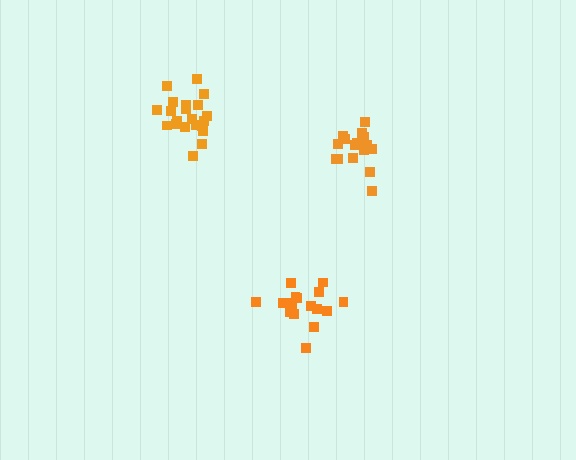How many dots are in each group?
Group 1: 18 dots, Group 2: 16 dots, Group 3: 21 dots (55 total).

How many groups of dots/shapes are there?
There are 3 groups.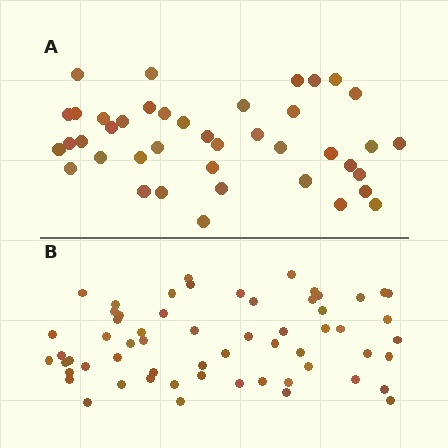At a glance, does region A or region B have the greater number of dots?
Region B (the bottom region) has more dots.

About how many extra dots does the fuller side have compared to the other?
Region B has approximately 20 more dots than region A.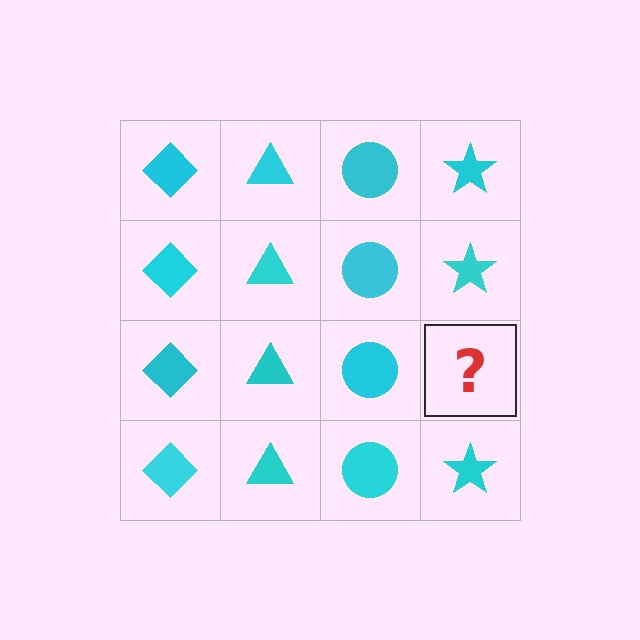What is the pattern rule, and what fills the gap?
The rule is that each column has a consistent shape. The gap should be filled with a cyan star.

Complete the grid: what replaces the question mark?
The question mark should be replaced with a cyan star.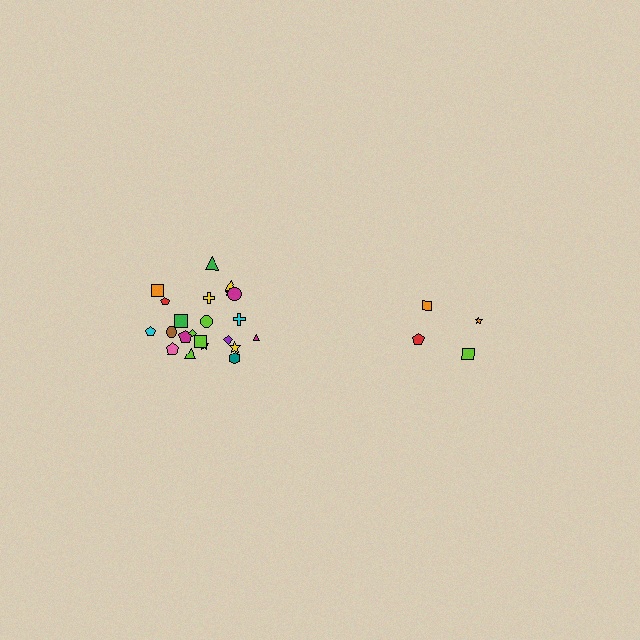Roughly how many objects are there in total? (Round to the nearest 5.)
Roughly 25 objects in total.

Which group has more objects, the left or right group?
The left group.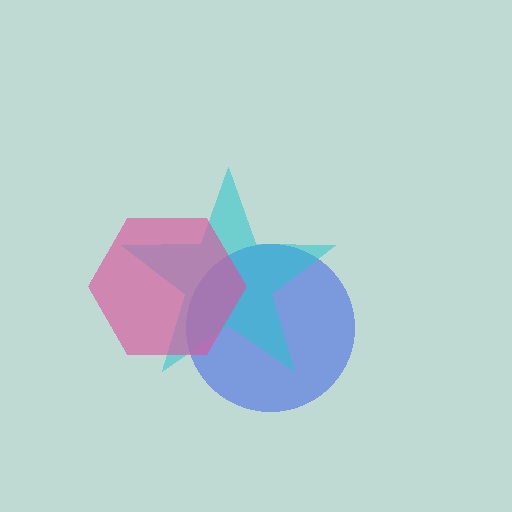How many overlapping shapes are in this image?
There are 3 overlapping shapes in the image.